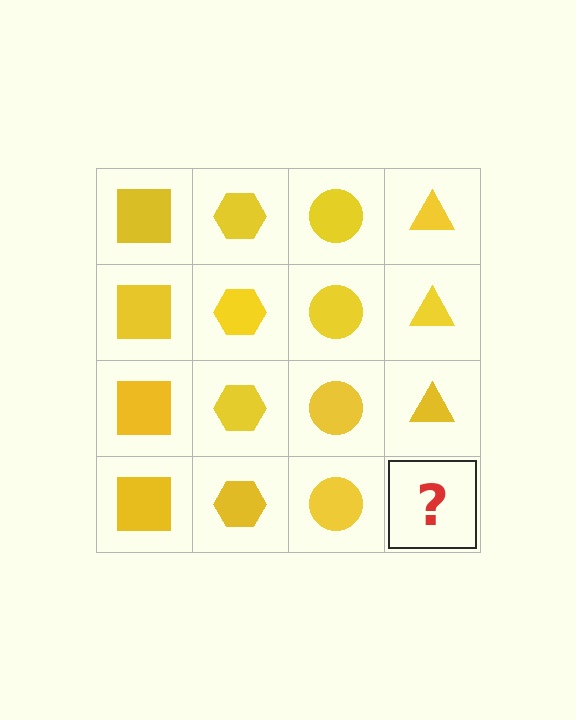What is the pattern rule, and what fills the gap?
The rule is that each column has a consistent shape. The gap should be filled with a yellow triangle.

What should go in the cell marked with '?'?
The missing cell should contain a yellow triangle.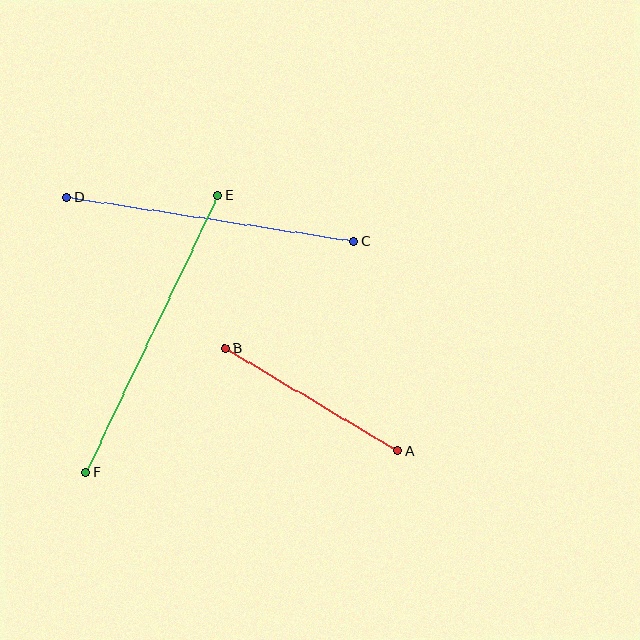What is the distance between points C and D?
The distance is approximately 290 pixels.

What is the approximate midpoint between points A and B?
The midpoint is at approximately (311, 400) pixels.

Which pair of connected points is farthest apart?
Points E and F are farthest apart.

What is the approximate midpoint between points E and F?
The midpoint is at approximately (152, 334) pixels.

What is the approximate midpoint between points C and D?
The midpoint is at approximately (211, 220) pixels.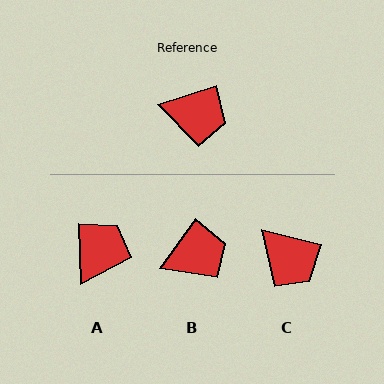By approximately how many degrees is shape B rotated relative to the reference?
Approximately 36 degrees counter-clockwise.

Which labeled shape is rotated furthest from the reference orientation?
A, about 74 degrees away.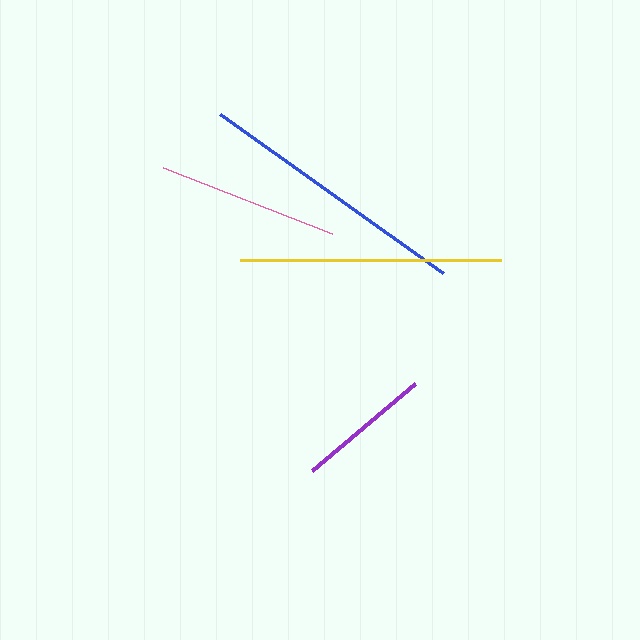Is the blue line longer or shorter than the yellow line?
The blue line is longer than the yellow line.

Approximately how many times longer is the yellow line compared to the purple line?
The yellow line is approximately 1.9 times the length of the purple line.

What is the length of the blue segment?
The blue segment is approximately 273 pixels long.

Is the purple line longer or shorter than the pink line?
The pink line is longer than the purple line.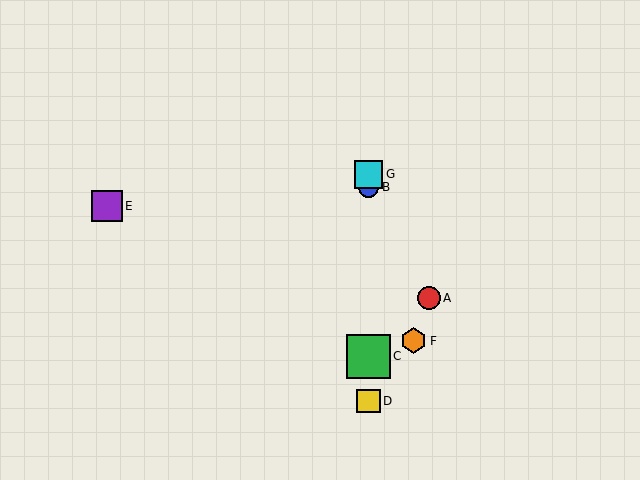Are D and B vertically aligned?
Yes, both are at x≈369.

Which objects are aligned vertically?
Objects B, C, D, G are aligned vertically.